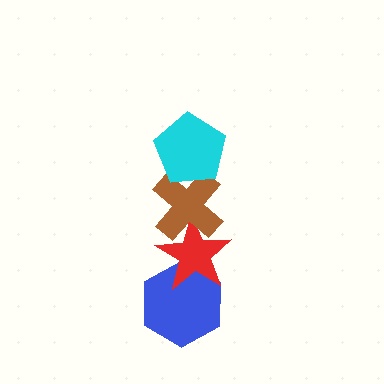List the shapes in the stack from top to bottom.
From top to bottom: the cyan pentagon, the brown cross, the red star, the blue hexagon.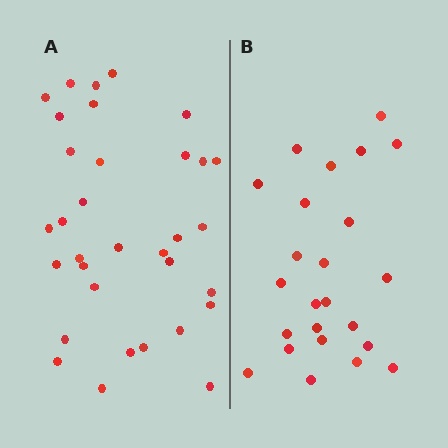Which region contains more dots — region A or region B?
Region A (the left region) has more dots.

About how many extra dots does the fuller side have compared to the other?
Region A has roughly 8 or so more dots than region B.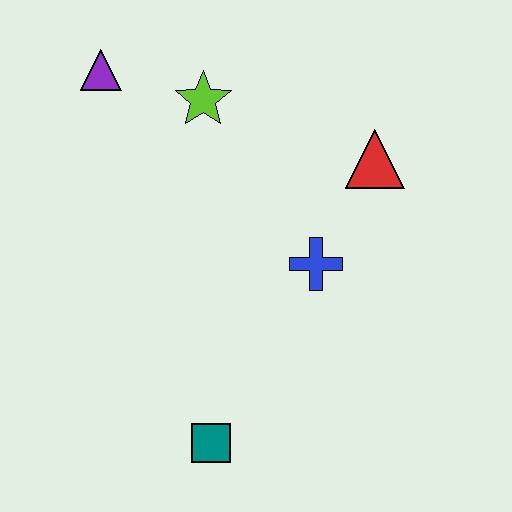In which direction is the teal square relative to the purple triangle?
The teal square is below the purple triangle.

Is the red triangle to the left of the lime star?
No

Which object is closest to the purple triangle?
The lime star is closest to the purple triangle.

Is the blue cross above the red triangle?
No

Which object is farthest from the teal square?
The purple triangle is farthest from the teal square.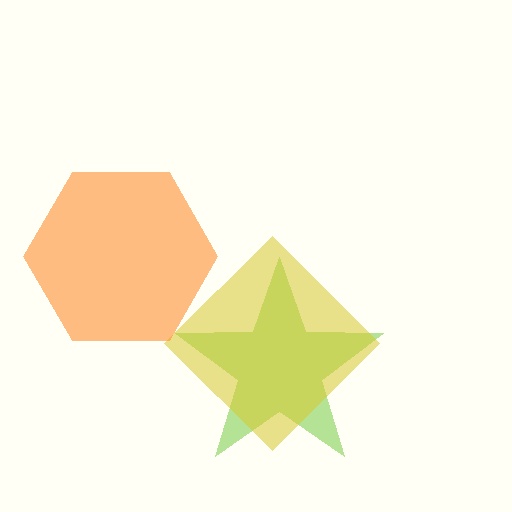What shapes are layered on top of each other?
The layered shapes are: a lime star, a yellow diamond, an orange hexagon.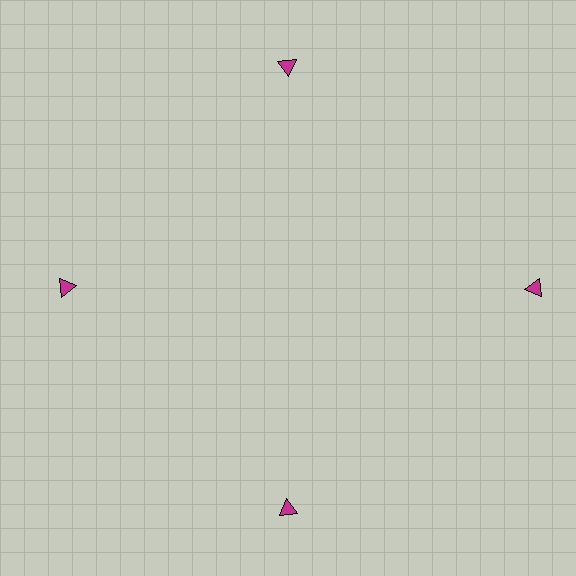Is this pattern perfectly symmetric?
No. The 4 magenta triangles are arranged in a ring, but one element near the 3 o'clock position is pushed outward from the center, breaking the 4-fold rotational symmetry.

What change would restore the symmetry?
The symmetry would be restored by moving it inward, back onto the ring so that all 4 triangles sit at equal angles and equal distance from the center.